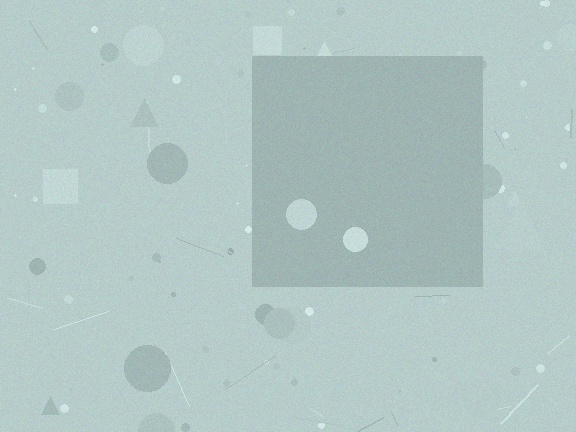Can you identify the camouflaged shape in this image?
The camouflaged shape is a square.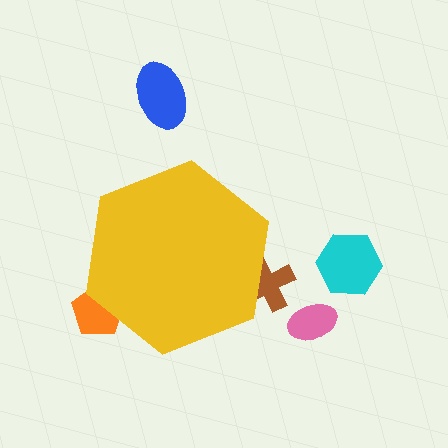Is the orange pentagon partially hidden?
Yes, the orange pentagon is partially hidden behind the yellow hexagon.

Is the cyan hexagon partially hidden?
No, the cyan hexagon is fully visible.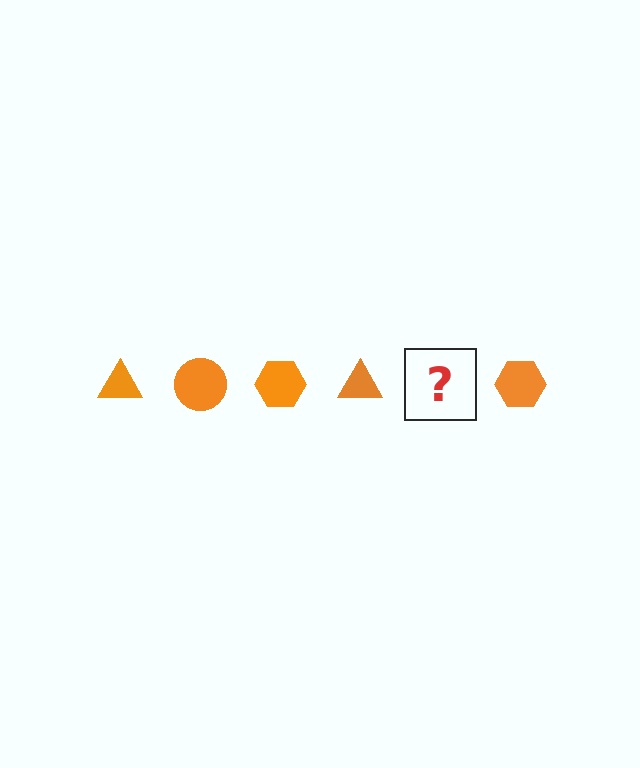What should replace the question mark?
The question mark should be replaced with an orange circle.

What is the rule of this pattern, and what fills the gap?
The rule is that the pattern cycles through triangle, circle, hexagon shapes in orange. The gap should be filled with an orange circle.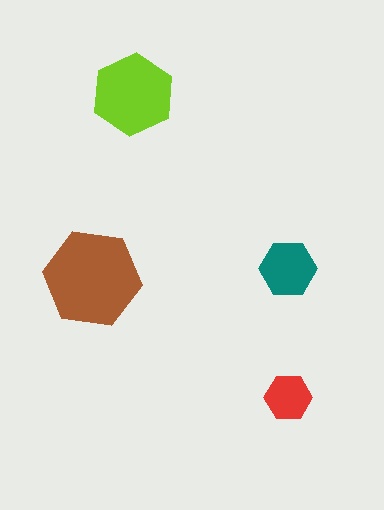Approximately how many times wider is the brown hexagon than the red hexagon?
About 2 times wider.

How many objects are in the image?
There are 4 objects in the image.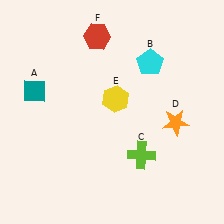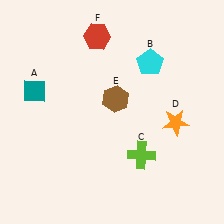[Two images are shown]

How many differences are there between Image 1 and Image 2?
There is 1 difference between the two images.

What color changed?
The hexagon (E) changed from yellow in Image 1 to brown in Image 2.